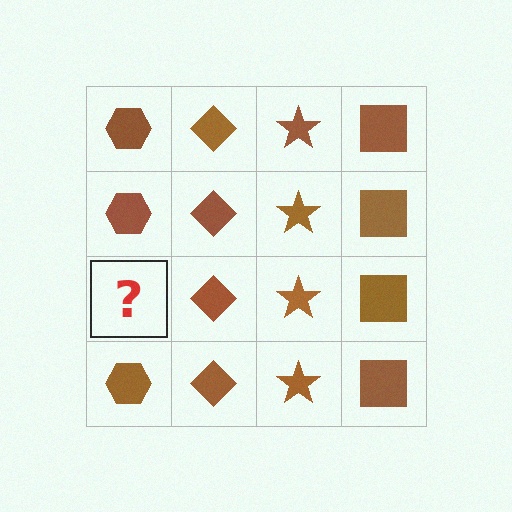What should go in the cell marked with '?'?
The missing cell should contain a brown hexagon.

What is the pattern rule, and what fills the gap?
The rule is that each column has a consistent shape. The gap should be filled with a brown hexagon.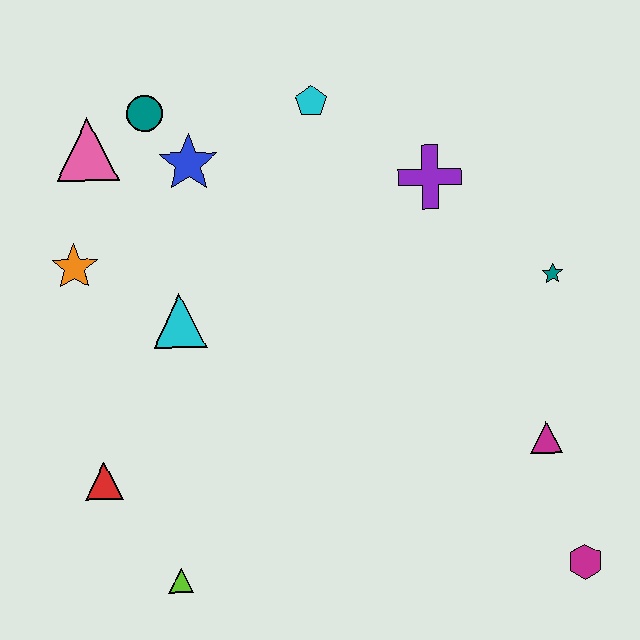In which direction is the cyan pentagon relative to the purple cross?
The cyan pentagon is to the left of the purple cross.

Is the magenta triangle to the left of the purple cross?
No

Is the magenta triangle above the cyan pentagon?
No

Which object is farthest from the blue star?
The magenta hexagon is farthest from the blue star.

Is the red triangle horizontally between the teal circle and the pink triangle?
Yes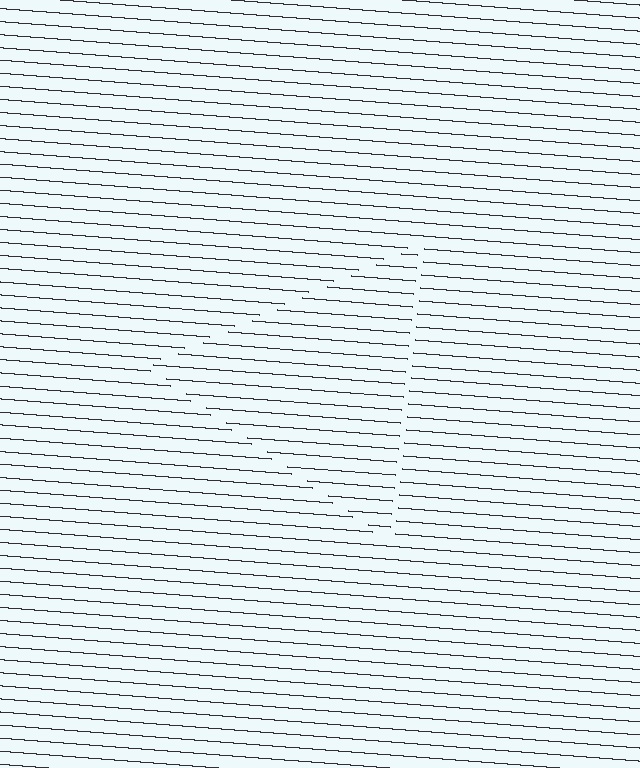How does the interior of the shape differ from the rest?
The interior of the shape contains the same grating, shifted by half a period — the contour is defined by the phase discontinuity where line-ends from the inner and outer gratings abut.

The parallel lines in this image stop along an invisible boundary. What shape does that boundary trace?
An illusory triangle. The interior of the shape contains the same grating, shifted by half a period — the contour is defined by the phase discontinuity where line-ends from the inner and outer gratings abut.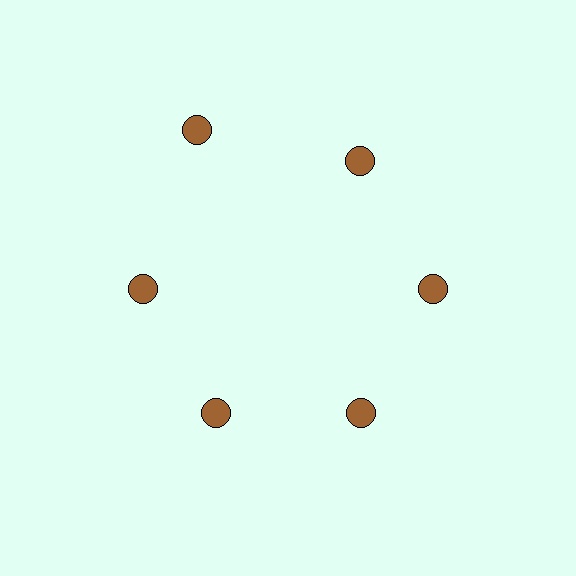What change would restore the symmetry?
The symmetry would be restored by moving it inward, back onto the ring so that all 6 circles sit at equal angles and equal distance from the center.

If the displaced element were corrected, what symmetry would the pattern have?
It would have 6-fold rotational symmetry — the pattern would map onto itself every 60 degrees.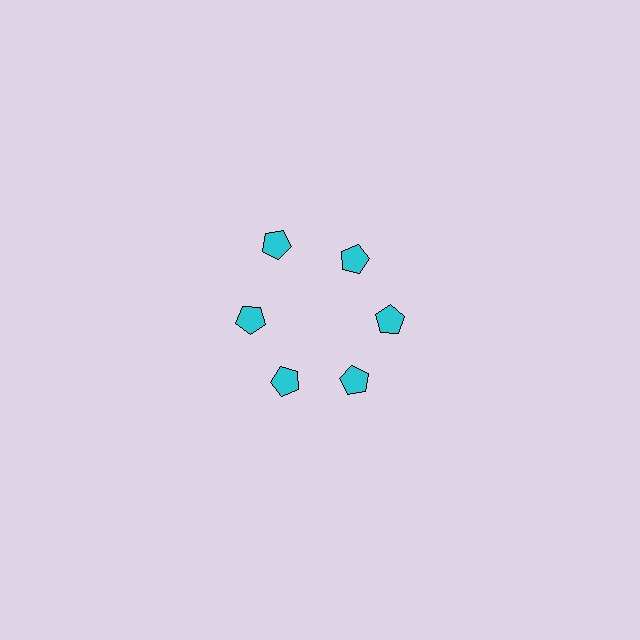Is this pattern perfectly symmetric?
No. The 6 cyan pentagons are arranged in a ring, but one element near the 11 o'clock position is pushed outward from the center, breaking the 6-fold rotational symmetry.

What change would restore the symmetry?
The symmetry would be restored by moving it inward, back onto the ring so that all 6 pentagons sit at equal angles and equal distance from the center.